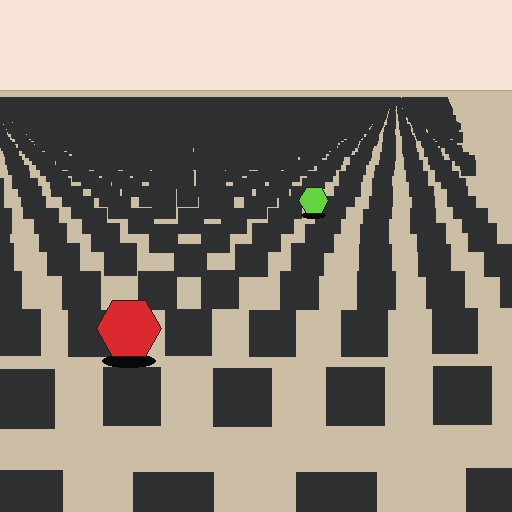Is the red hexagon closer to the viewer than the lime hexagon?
Yes. The red hexagon is closer — you can tell from the texture gradient: the ground texture is coarser near it.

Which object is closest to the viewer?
The red hexagon is closest. The texture marks near it are larger and more spread out.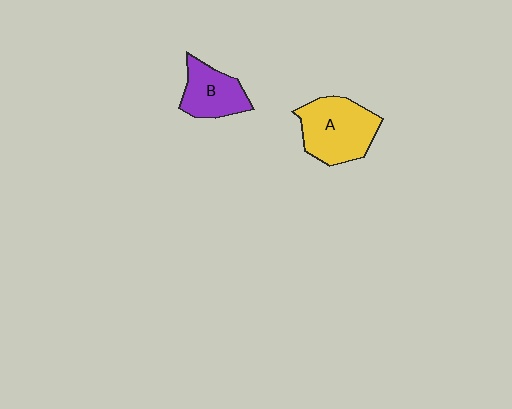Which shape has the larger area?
Shape A (yellow).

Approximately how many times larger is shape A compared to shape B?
Approximately 1.5 times.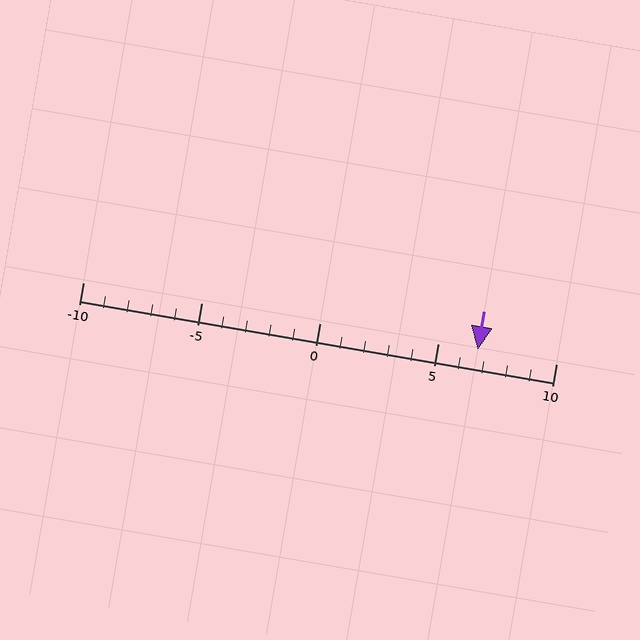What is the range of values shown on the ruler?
The ruler shows values from -10 to 10.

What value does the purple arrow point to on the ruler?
The purple arrow points to approximately 7.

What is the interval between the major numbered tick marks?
The major tick marks are spaced 5 units apart.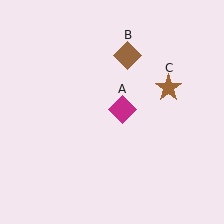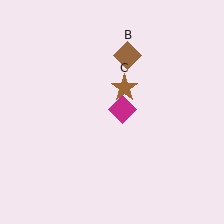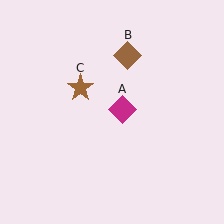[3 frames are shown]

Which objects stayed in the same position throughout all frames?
Magenta diamond (object A) and brown diamond (object B) remained stationary.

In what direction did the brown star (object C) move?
The brown star (object C) moved left.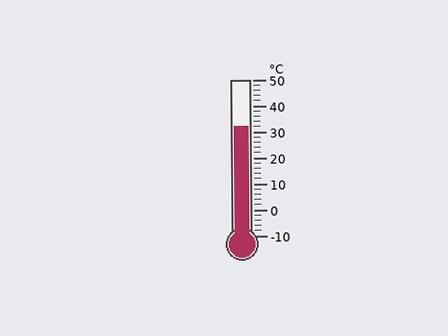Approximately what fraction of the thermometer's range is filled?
The thermometer is filled to approximately 70% of its range.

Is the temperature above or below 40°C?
The temperature is below 40°C.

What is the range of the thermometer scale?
The thermometer scale ranges from -10°C to 50°C.